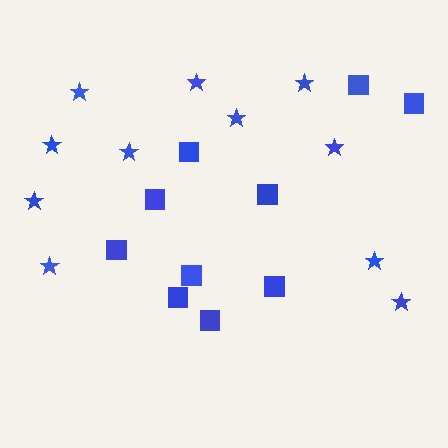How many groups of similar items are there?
There are 2 groups: one group of stars (11) and one group of squares (10).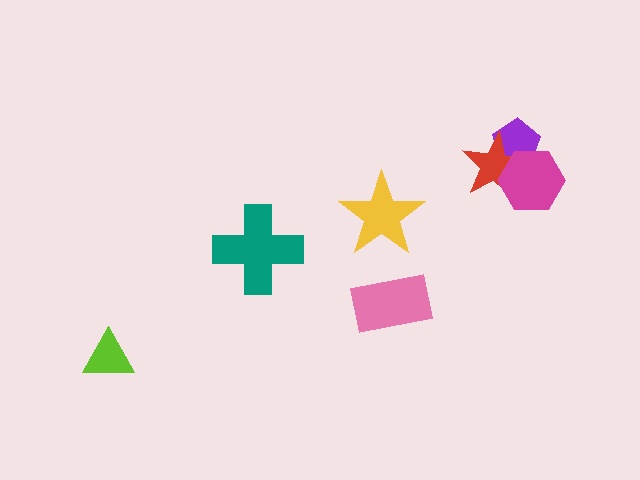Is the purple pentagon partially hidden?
Yes, it is partially covered by another shape.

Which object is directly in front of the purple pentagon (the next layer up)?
The red star is directly in front of the purple pentagon.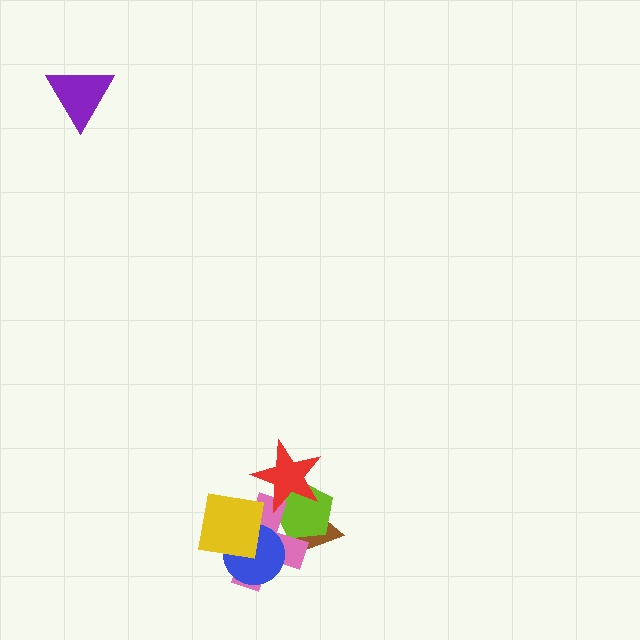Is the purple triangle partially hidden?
No, no other shape covers it.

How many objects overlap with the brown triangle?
4 objects overlap with the brown triangle.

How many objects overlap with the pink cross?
5 objects overlap with the pink cross.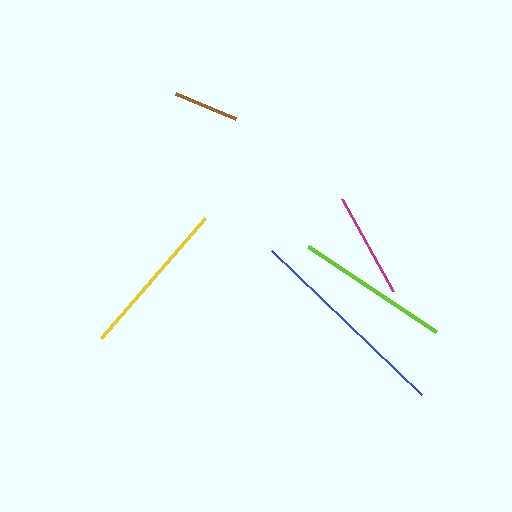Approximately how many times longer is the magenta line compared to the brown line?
The magenta line is approximately 1.6 times the length of the brown line.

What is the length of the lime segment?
The lime segment is approximately 154 pixels long.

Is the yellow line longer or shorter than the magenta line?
The yellow line is longer than the magenta line.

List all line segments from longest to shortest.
From longest to shortest: blue, yellow, lime, magenta, brown.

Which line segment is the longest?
The blue line is the longest at approximately 207 pixels.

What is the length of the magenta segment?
The magenta segment is approximately 105 pixels long.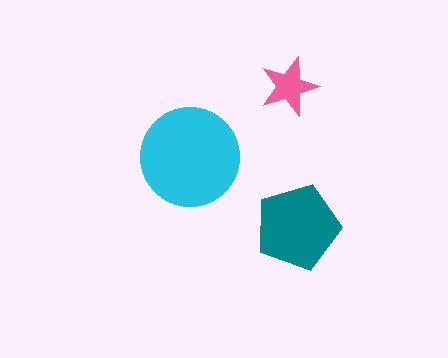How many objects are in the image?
There are 3 objects in the image.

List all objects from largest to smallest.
The cyan circle, the teal pentagon, the pink star.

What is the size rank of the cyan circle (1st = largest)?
1st.